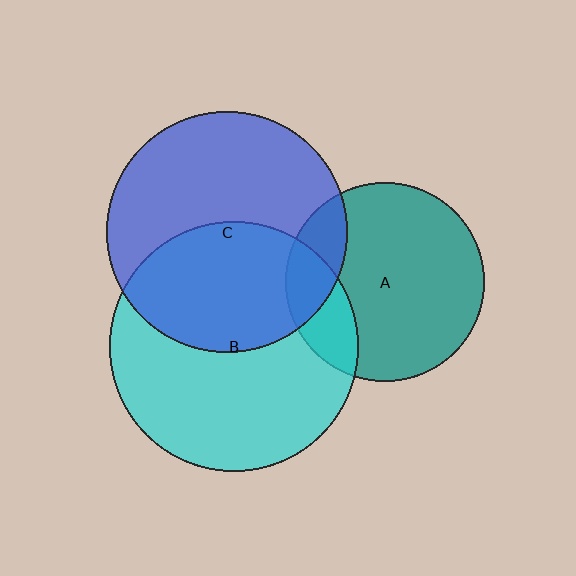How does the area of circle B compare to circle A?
Approximately 1.6 times.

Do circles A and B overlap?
Yes.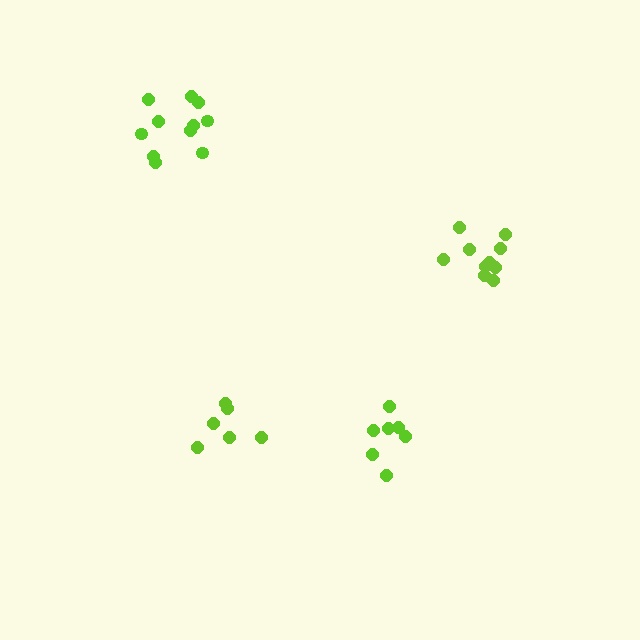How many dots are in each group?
Group 1: 6 dots, Group 2: 10 dots, Group 3: 11 dots, Group 4: 7 dots (34 total).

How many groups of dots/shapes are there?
There are 4 groups.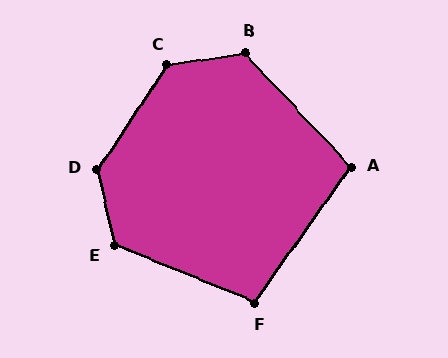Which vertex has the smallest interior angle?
A, at approximately 102 degrees.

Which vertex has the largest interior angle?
D, at approximately 133 degrees.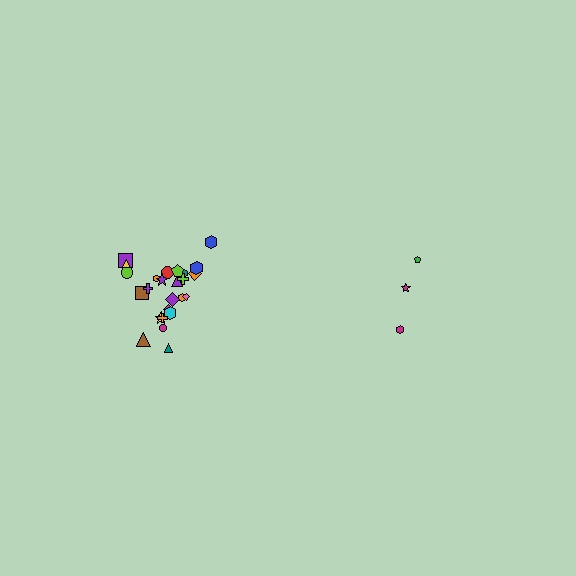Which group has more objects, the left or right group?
The left group.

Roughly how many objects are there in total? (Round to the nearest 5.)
Roughly 30 objects in total.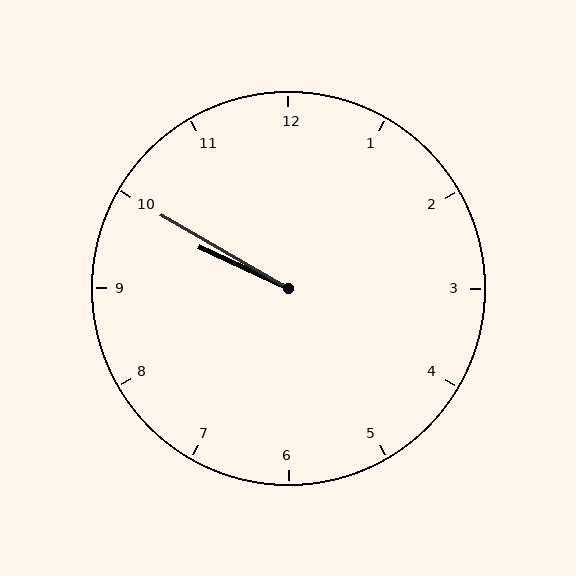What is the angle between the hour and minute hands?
Approximately 5 degrees.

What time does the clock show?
9:50.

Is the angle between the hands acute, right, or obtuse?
It is acute.